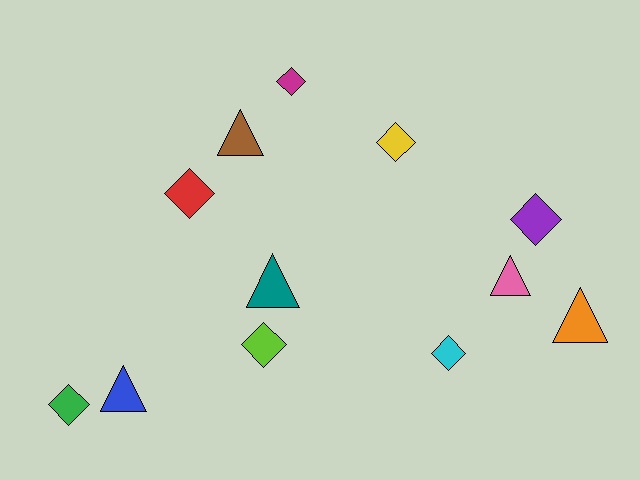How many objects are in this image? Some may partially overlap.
There are 12 objects.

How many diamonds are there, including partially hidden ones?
There are 7 diamonds.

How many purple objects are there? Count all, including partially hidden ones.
There is 1 purple object.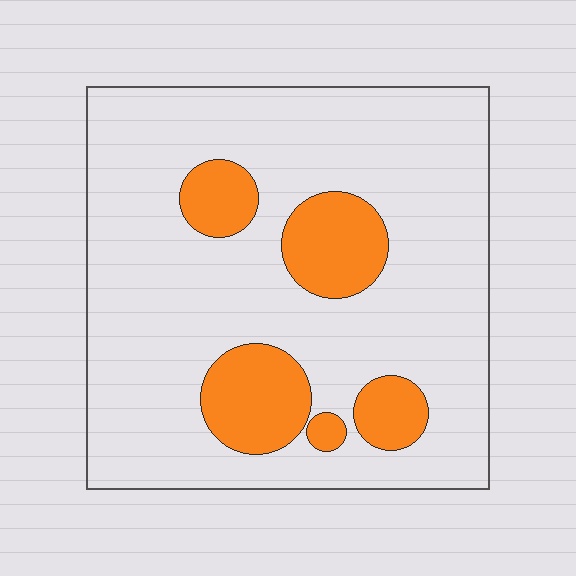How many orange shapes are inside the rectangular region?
5.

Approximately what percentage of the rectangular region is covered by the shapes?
Approximately 20%.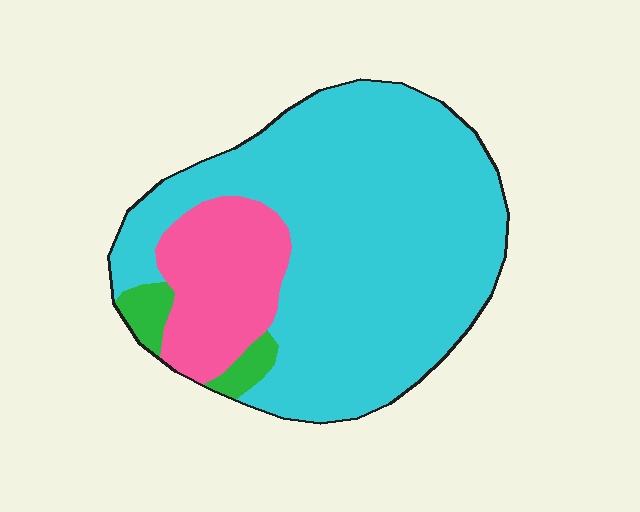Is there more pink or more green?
Pink.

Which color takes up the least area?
Green, at roughly 5%.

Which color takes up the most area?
Cyan, at roughly 75%.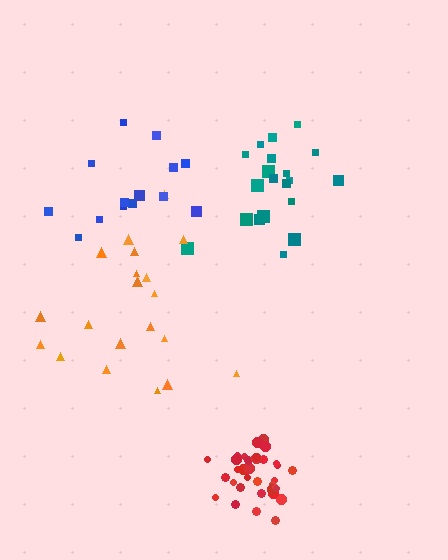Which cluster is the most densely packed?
Red.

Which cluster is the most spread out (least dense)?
Orange.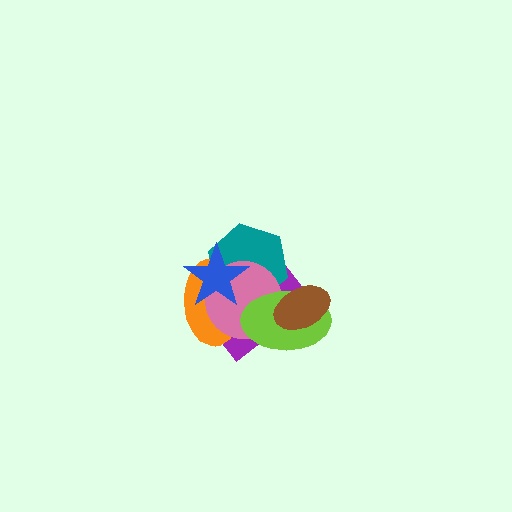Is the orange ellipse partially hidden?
Yes, it is partially covered by another shape.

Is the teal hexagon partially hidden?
Yes, it is partially covered by another shape.